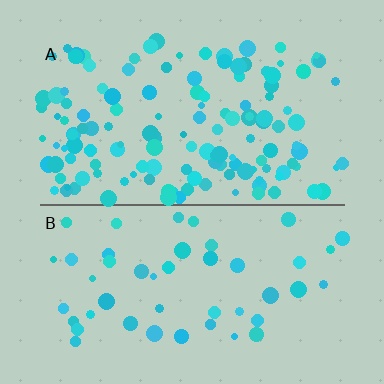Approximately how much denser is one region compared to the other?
Approximately 3.0× — region A over region B.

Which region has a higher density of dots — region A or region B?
A (the top).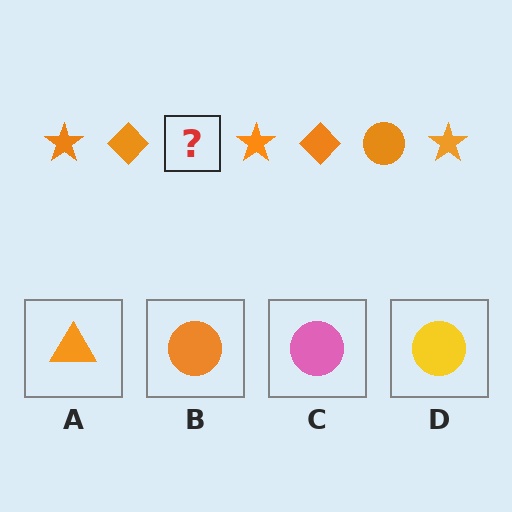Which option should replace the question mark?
Option B.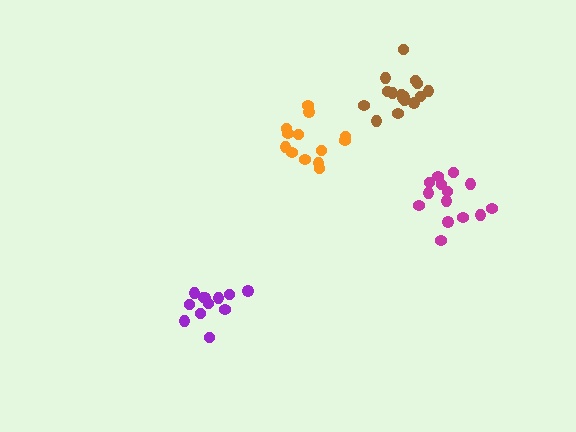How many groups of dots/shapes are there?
There are 4 groups.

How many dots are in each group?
Group 1: 14 dots, Group 2: 13 dots, Group 3: 16 dots, Group 4: 12 dots (55 total).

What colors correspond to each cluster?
The clusters are colored: magenta, orange, brown, purple.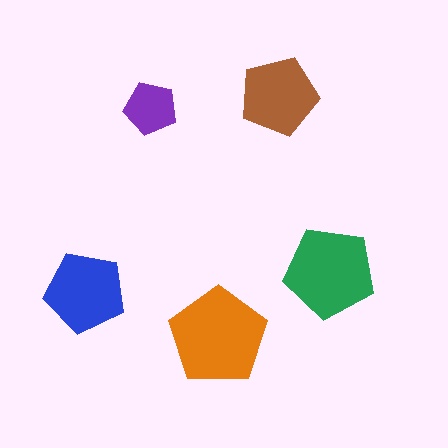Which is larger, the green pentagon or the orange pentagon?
The orange one.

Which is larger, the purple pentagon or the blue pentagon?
The blue one.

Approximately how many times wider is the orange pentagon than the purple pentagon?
About 2 times wider.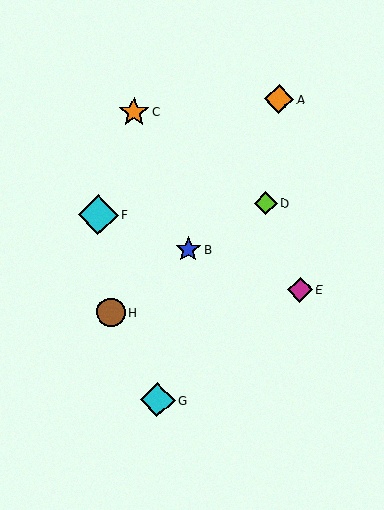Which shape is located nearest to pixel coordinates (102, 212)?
The cyan diamond (labeled F) at (98, 215) is nearest to that location.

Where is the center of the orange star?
The center of the orange star is at (134, 112).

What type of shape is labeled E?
Shape E is a magenta diamond.